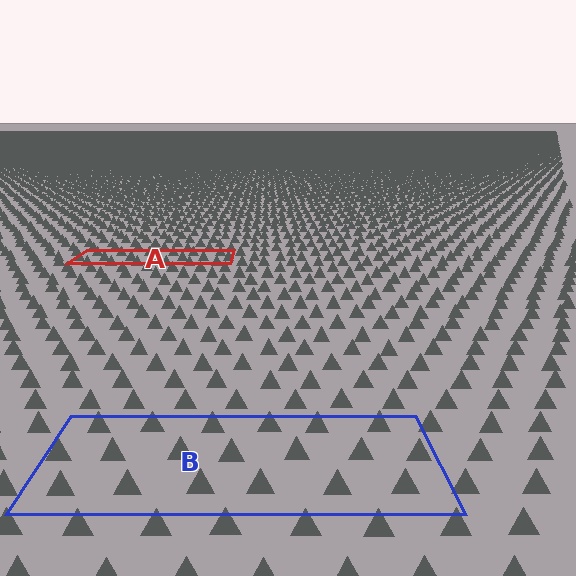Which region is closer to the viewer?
Region B is closer. The texture elements there are larger and more spread out.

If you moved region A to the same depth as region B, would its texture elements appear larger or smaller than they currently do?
They would appear larger. At a closer depth, the same texture elements are projected at a bigger on-screen size.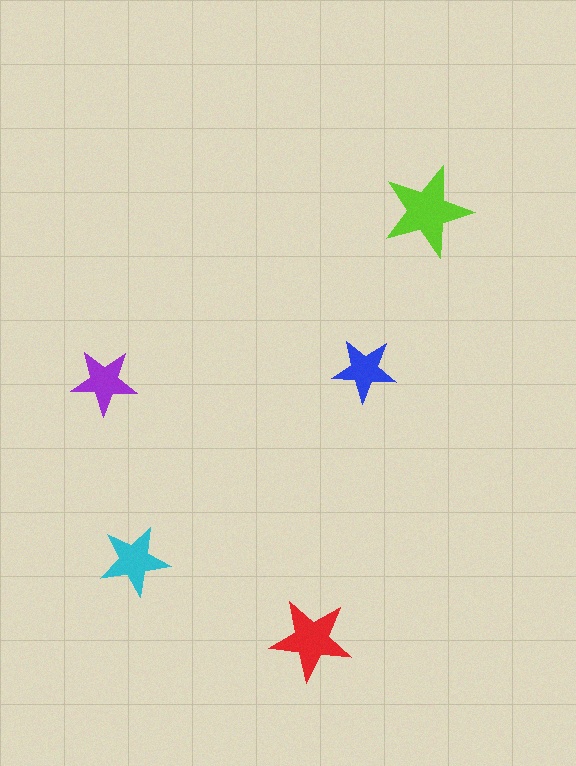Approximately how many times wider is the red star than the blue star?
About 1.5 times wider.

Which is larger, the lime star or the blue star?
The lime one.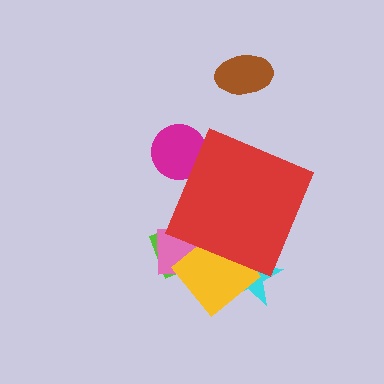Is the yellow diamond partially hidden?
Yes, the yellow diamond is partially hidden behind the red diamond.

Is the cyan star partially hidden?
Yes, the cyan star is partially hidden behind the red diamond.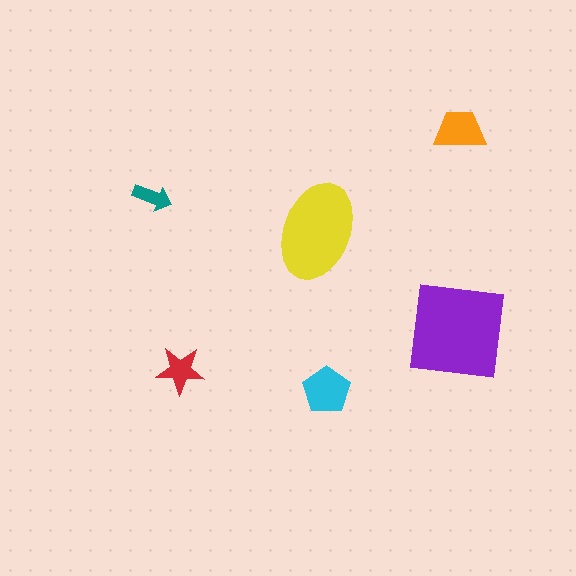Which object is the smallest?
The teal arrow.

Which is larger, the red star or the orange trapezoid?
The orange trapezoid.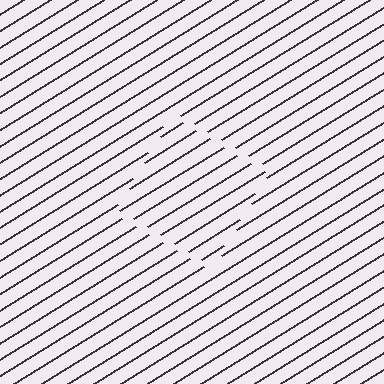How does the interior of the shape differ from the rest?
The interior of the shape contains the same grating, shifted by half a period — the contour is defined by the phase discontinuity where line-ends from the inner and outer gratings abut.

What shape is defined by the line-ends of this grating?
An illusory square. The interior of the shape contains the same grating, shifted by half a period — the contour is defined by the phase discontinuity where line-ends from the inner and outer gratings abut.